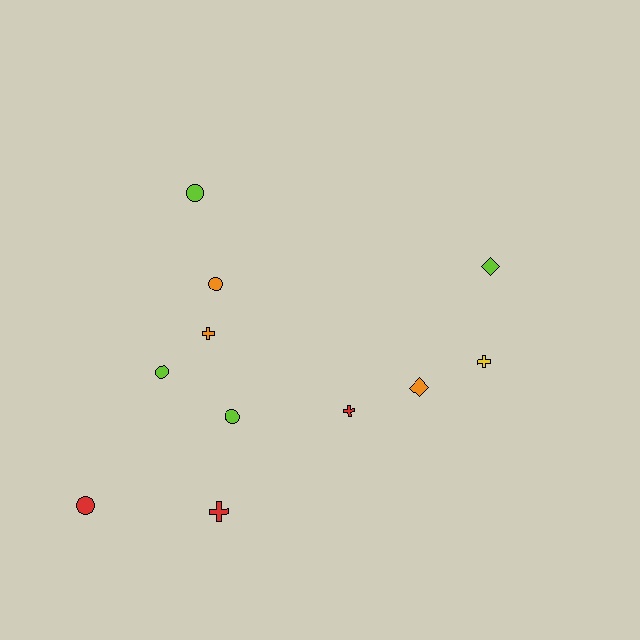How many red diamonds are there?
There are no red diamonds.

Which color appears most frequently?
Lime, with 4 objects.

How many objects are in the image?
There are 11 objects.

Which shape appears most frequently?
Circle, with 5 objects.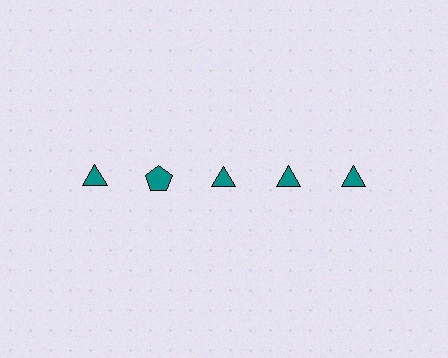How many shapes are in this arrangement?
There are 5 shapes arranged in a grid pattern.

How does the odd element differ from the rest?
It has a different shape: pentagon instead of triangle.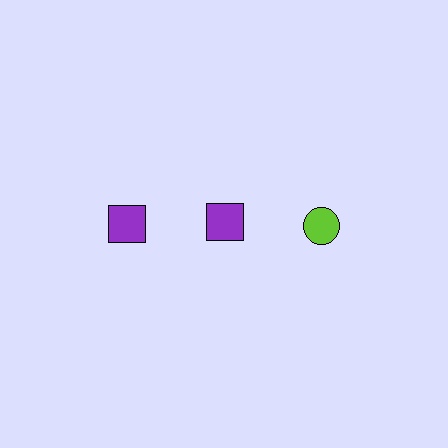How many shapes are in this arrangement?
There are 3 shapes arranged in a grid pattern.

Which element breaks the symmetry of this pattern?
The lime circle in the top row, center column breaks the symmetry. All other shapes are purple squares.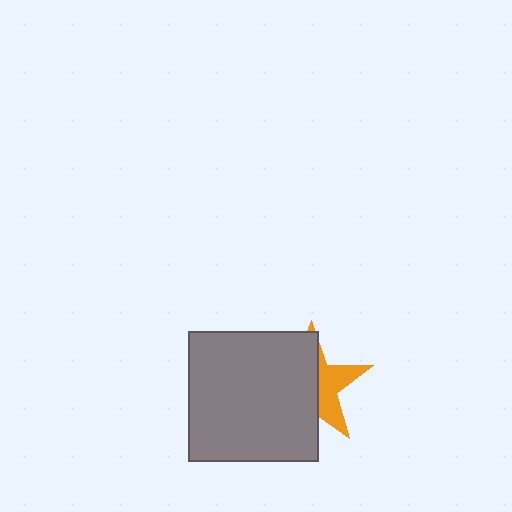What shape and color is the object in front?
The object in front is a gray square.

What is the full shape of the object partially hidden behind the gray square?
The partially hidden object is an orange star.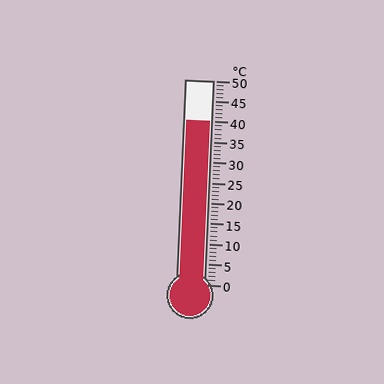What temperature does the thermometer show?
The thermometer shows approximately 40°C.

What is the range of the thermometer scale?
The thermometer scale ranges from 0°C to 50°C.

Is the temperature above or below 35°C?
The temperature is above 35°C.